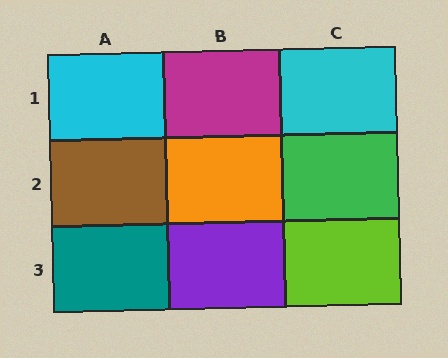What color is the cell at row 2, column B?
Orange.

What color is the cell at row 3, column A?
Teal.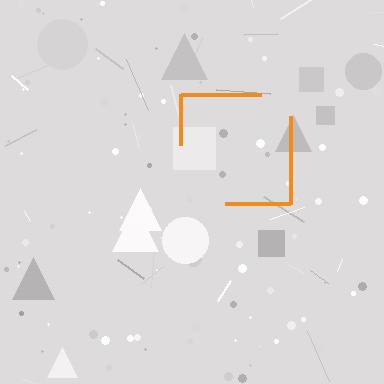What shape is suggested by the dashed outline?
The dashed outline suggests a square.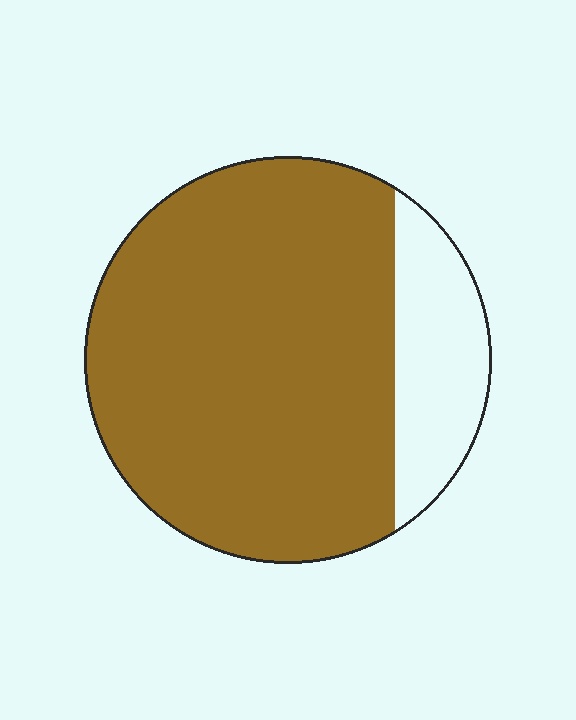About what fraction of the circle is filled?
About five sixths (5/6).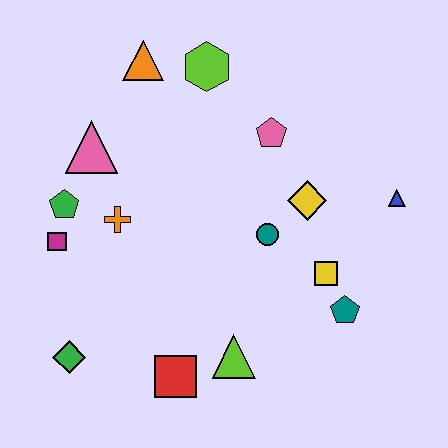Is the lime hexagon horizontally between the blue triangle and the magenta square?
Yes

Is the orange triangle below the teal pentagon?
No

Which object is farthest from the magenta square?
The blue triangle is farthest from the magenta square.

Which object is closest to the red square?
The lime triangle is closest to the red square.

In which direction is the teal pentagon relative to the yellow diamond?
The teal pentagon is below the yellow diamond.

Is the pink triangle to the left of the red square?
Yes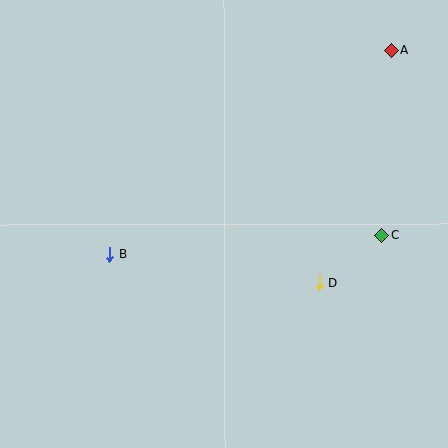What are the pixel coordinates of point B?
Point B is at (110, 254).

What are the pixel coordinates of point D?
Point D is at (319, 282).